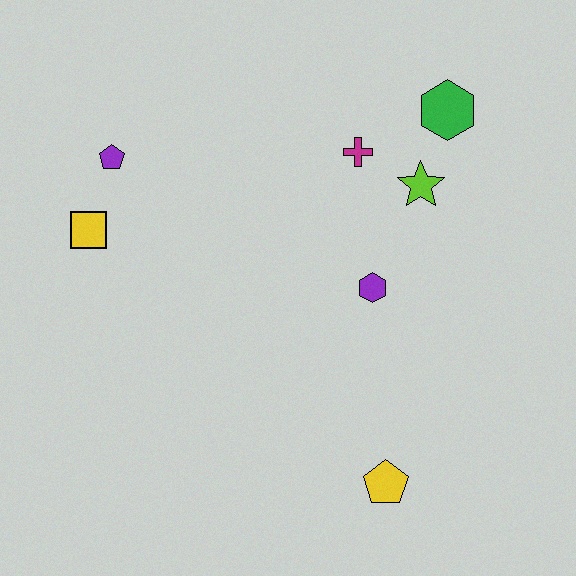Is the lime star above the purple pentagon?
No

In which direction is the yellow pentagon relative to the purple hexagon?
The yellow pentagon is below the purple hexagon.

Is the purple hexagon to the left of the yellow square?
No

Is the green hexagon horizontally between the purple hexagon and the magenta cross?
No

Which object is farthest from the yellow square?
The yellow pentagon is farthest from the yellow square.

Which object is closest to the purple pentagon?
The yellow square is closest to the purple pentagon.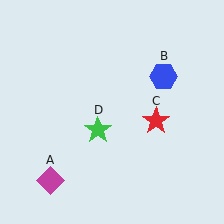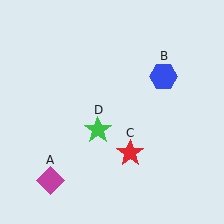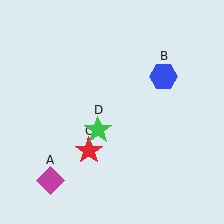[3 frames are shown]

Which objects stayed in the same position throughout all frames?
Magenta diamond (object A) and blue hexagon (object B) and green star (object D) remained stationary.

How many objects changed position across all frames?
1 object changed position: red star (object C).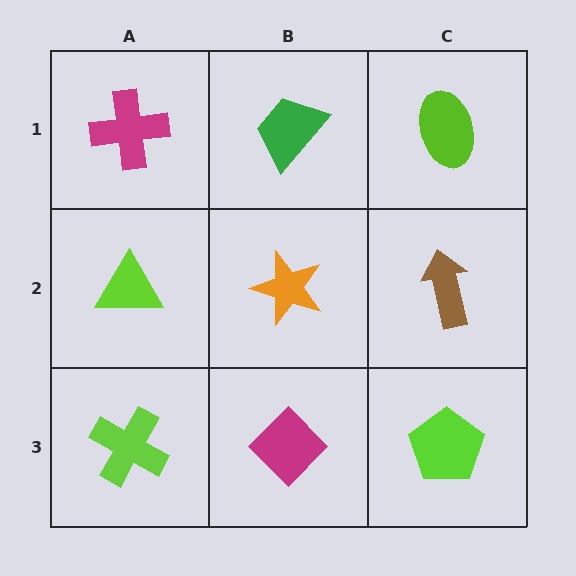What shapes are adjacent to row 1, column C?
A brown arrow (row 2, column C), a green trapezoid (row 1, column B).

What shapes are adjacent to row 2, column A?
A magenta cross (row 1, column A), a lime cross (row 3, column A), an orange star (row 2, column B).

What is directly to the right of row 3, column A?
A magenta diamond.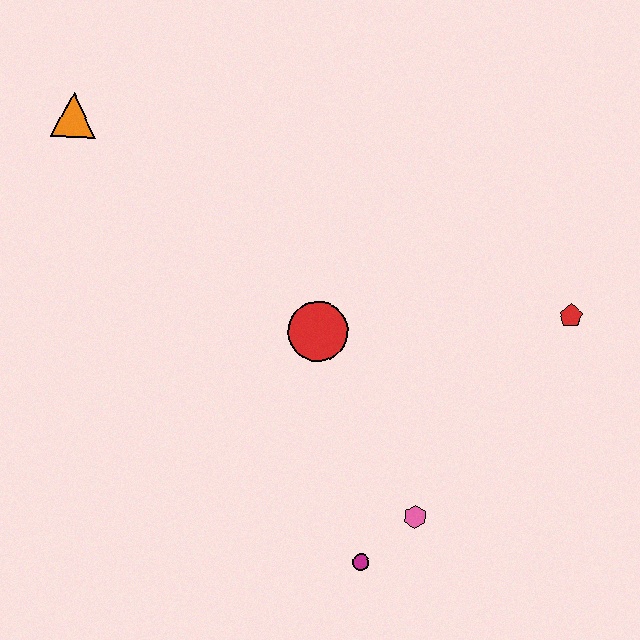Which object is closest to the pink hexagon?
The magenta circle is closest to the pink hexagon.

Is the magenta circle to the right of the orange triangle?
Yes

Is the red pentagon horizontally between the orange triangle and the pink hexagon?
No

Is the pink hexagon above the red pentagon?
No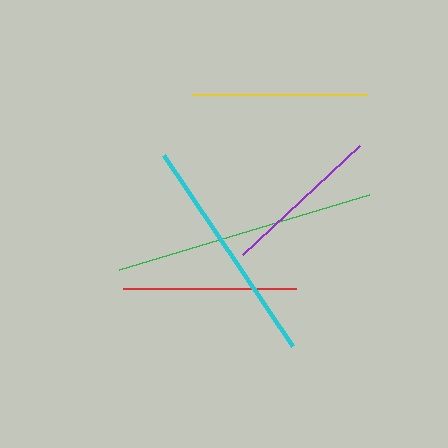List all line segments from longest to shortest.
From longest to shortest: green, cyan, yellow, red, purple.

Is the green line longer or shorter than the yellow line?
The green line is longer than the yellow line.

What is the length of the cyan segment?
The cyan segment is approximately 231 pixels long.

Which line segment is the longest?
The green line is the longest at approximately 262 pixels.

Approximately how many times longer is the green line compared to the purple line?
The green line is approximately 1.6 times the length of the purple line.